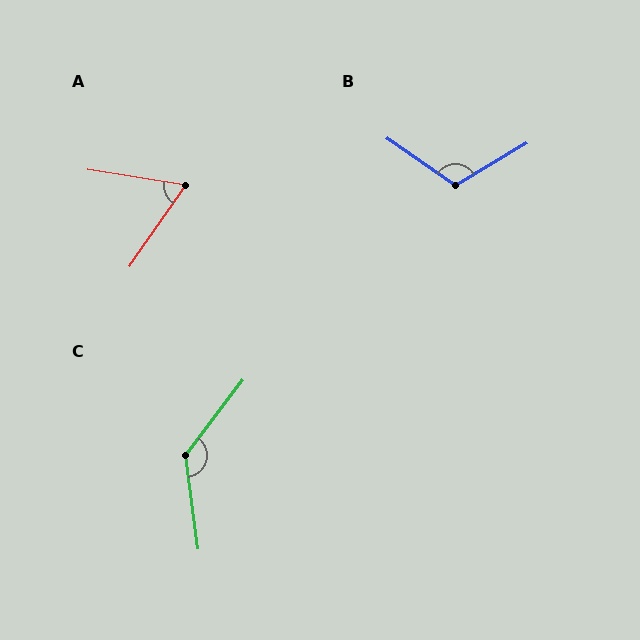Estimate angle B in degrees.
Approximately 115 degrees.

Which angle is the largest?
C, at approximately 135 degrees.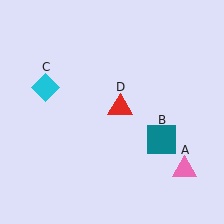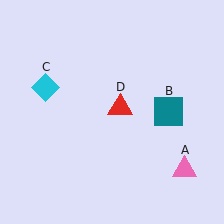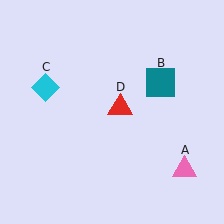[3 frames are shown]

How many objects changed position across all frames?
1 object changed position: teal square (object B).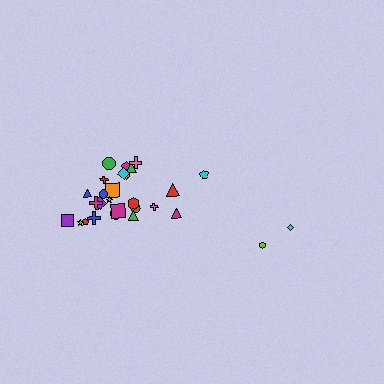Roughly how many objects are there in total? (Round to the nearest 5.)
Roughly 30 objects in total.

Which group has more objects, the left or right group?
The left group.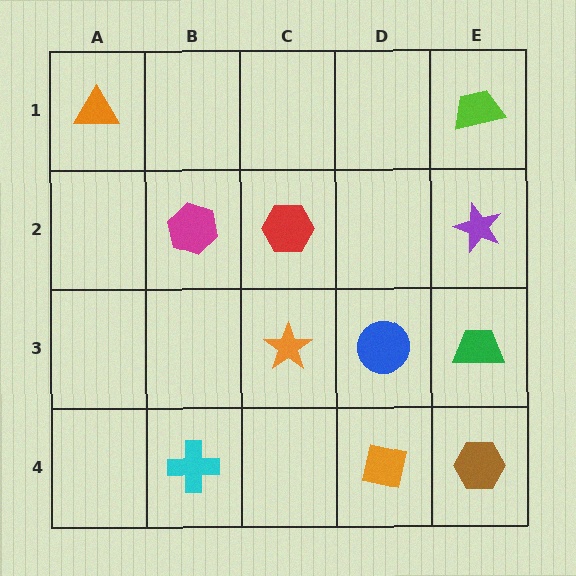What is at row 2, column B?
A magenta hexagon.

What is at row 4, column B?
A cyan cross.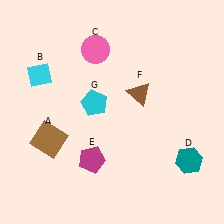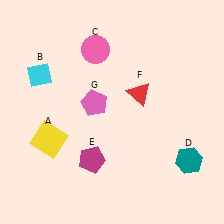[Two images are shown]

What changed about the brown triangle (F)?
In Image 1, F is brown. In Image 2, it changed to red.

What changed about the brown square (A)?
In Image 1, A is brown. In Image 2, it changed to yellow.